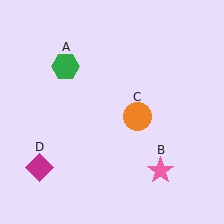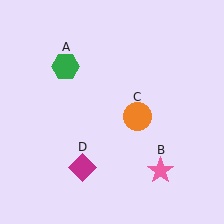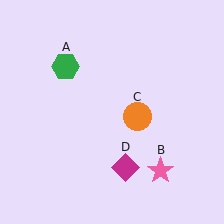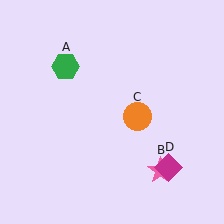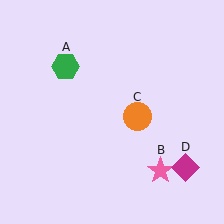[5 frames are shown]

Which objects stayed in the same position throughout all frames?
Green hexagon (object A) and pink star (object B) and orange circle (object C) remained stationary.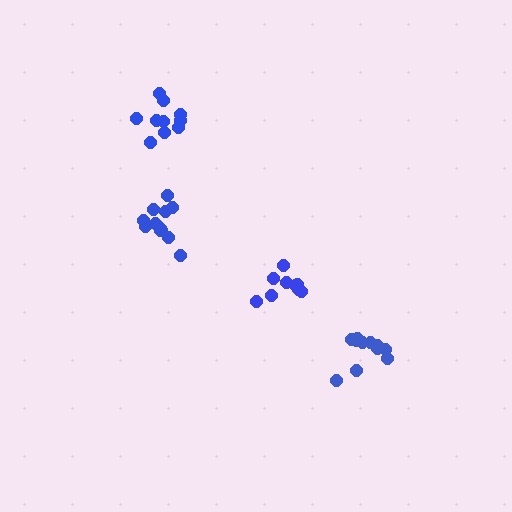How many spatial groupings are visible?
There are 4 spatial groupings.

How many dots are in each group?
Group 1: 10 dots, Group 2: 9 dots, Group 3: 12 dots, Group 4: 11 dots (42 total).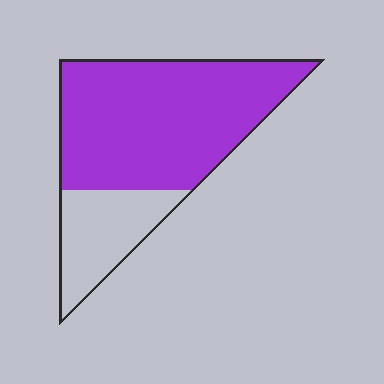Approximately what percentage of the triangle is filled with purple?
Approximately 75%.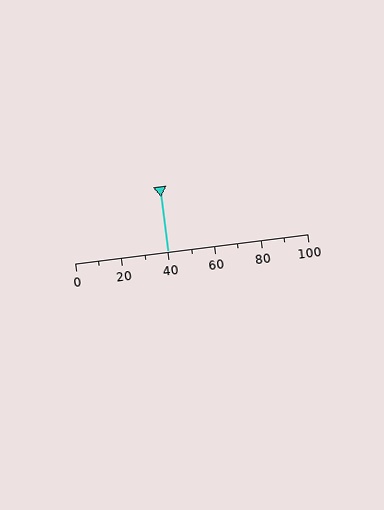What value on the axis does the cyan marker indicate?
The marker indicates approximately 40.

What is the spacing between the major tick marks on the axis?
The major ticks are spaced 20 apart.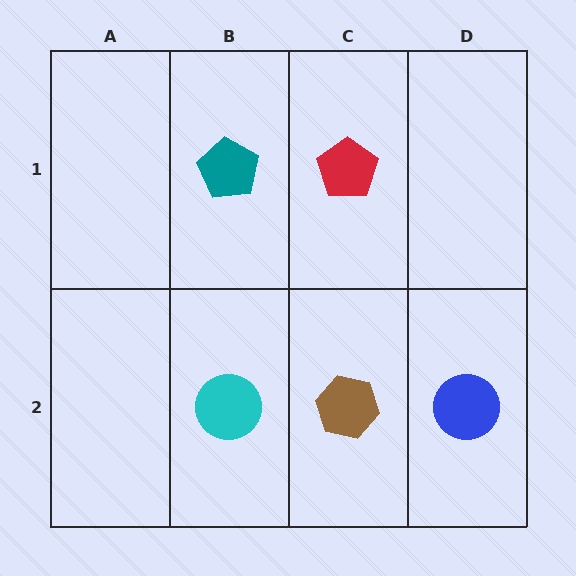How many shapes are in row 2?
3 shapes.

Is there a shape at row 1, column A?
No, that cell is empty.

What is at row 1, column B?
A teal pentagon.